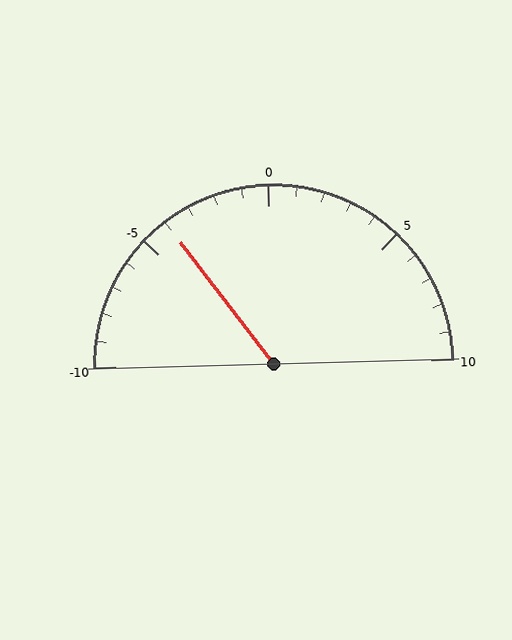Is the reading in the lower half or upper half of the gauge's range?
The reading is in the lower half of the range (-10 to 10).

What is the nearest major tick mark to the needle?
The nearest major tick mark is -5.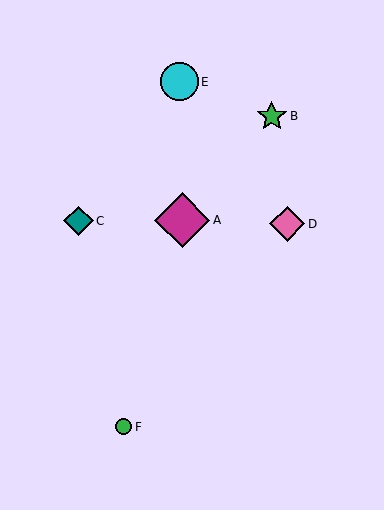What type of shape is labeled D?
Shape D is a pink diamond.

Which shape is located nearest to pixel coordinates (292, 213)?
The pink diamond (labeled D) at (287, 224) is nearest to that location.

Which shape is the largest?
The magenta diamond (labeled A) is the largest.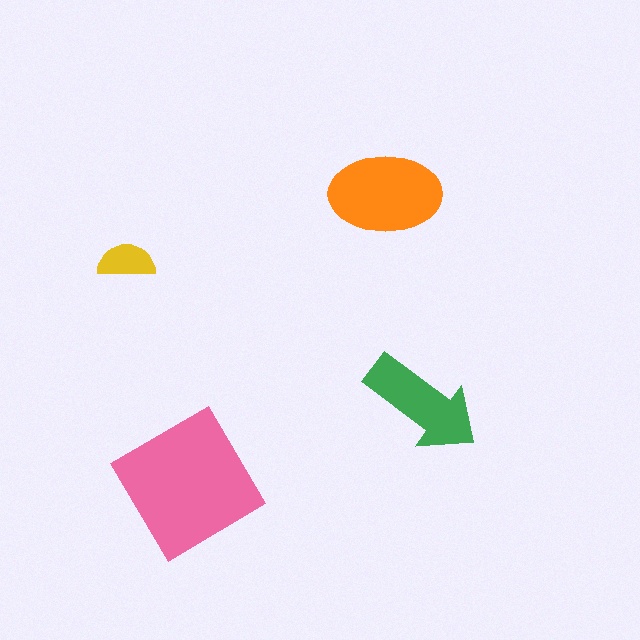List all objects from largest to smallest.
The pink diamond, the orange ellipse, the green arrow, the yellow semicircle.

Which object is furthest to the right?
The green arrow is rightmost.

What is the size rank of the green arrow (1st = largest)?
3rd.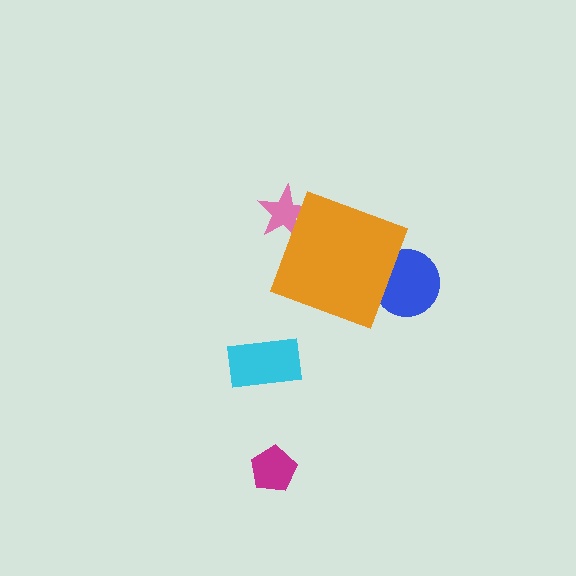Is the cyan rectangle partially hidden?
No, the cyan rectangle is fully visible.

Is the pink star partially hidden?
Yes, the pink star is partially hidden behind the orange diamond.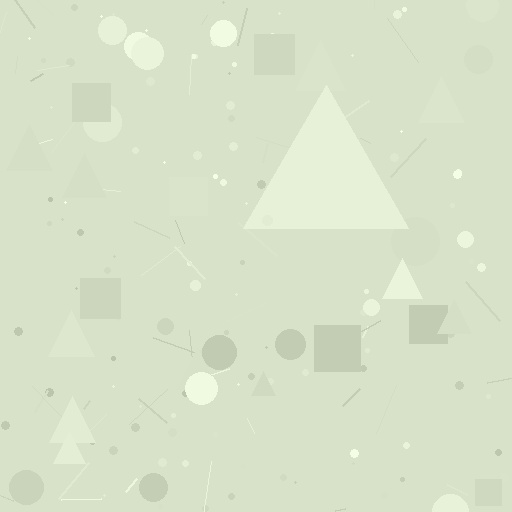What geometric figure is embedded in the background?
A triangle is embedded in the background.